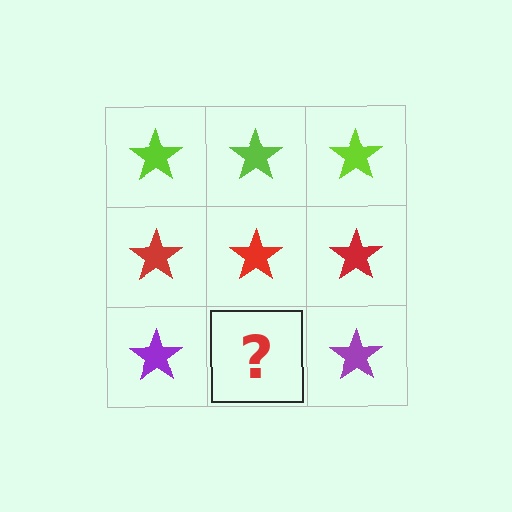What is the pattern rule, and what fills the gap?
The rule is that each row has a consistent color. The gap should be filled with a purple star.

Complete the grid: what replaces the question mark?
The question mark should be replaced with a purple star.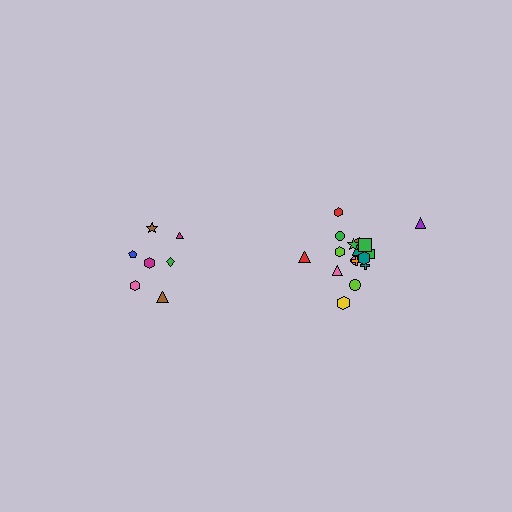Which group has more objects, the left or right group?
The right group.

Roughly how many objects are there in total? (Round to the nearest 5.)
Roughly 25 objects in total.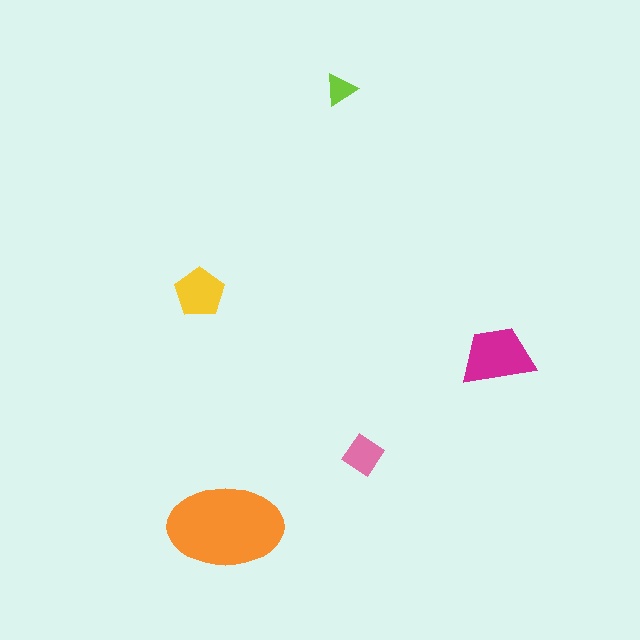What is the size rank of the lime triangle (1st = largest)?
5th.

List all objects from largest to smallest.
The orange ellipse, the magenta trapezoid, the yellow pentagon, the pink diamond, the lime triangle.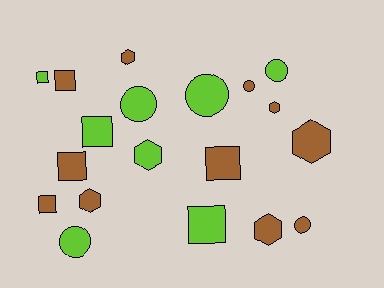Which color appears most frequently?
Brown, with 11 objects.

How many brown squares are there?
There are 4 brown squares.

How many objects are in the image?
There are 19 objects.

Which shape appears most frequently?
Square, with 7 objects.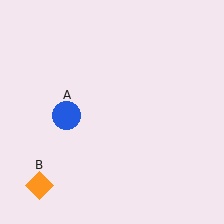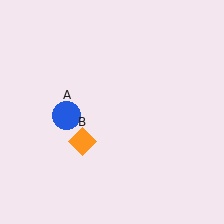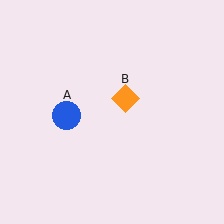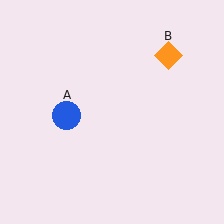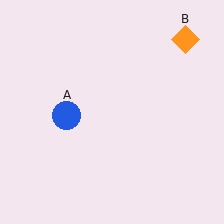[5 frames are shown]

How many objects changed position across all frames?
1 object changed position: orange diamond (object B).